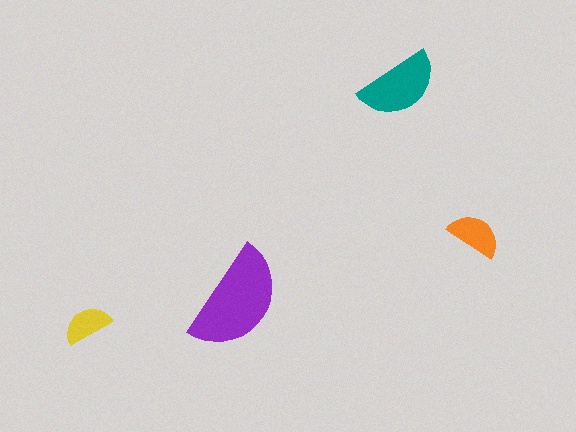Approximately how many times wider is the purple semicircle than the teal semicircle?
About 1.5 times wider.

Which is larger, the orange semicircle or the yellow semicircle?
The orange one.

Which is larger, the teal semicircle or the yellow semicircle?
The teal one.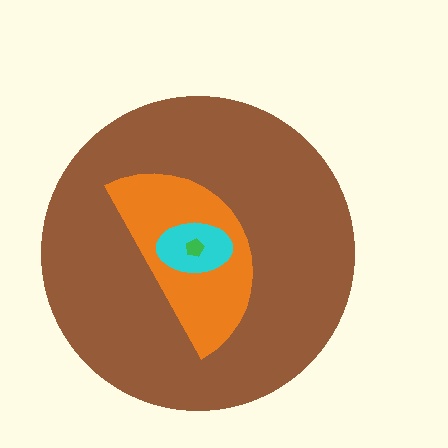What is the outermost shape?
The brown circle.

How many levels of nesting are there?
4.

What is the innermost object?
The green pentagon.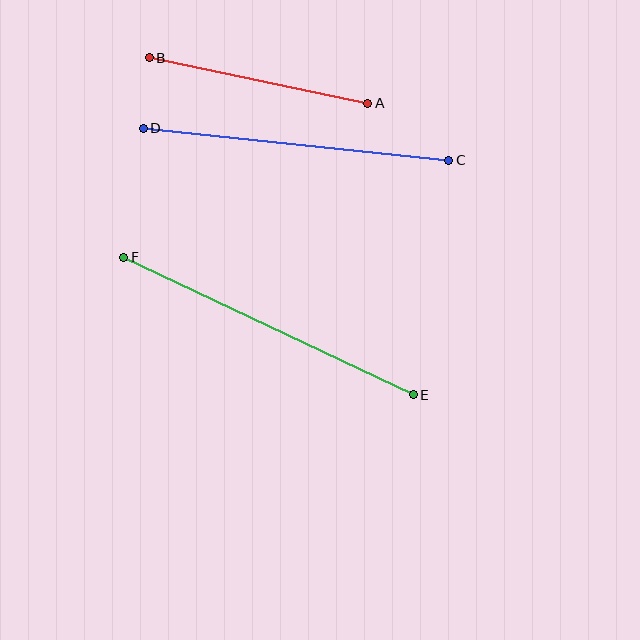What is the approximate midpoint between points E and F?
The midpoint is at approximately (268, 326) pixels.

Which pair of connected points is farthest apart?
Points E and F are farthest apart.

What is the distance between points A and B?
The distance is approximately 223 pixels.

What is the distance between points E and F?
The distance is approximately 320 pixels.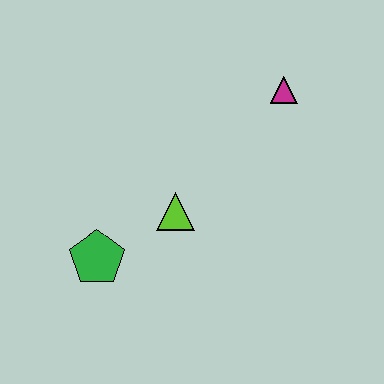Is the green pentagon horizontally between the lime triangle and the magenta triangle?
No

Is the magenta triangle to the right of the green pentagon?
Yes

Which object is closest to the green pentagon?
The lime triangle is closest to the green pentagon.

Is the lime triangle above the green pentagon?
Yes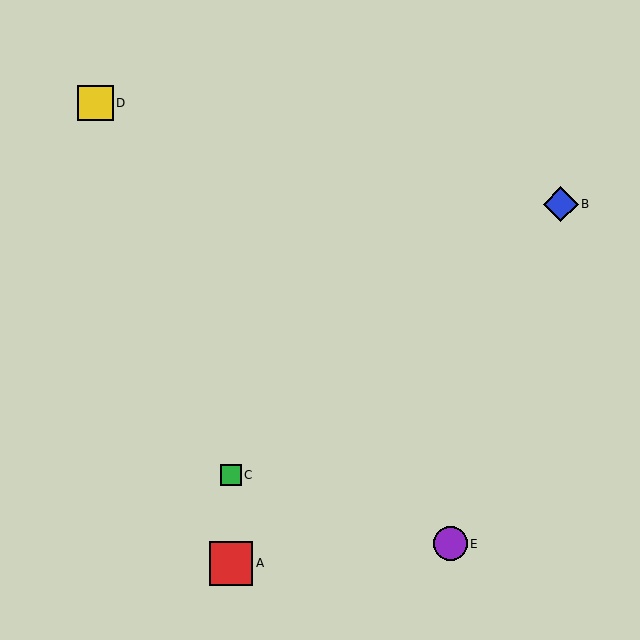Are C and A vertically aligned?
Yes, both are at x≈231.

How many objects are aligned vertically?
2 objects (A, C) are aligned vertically.